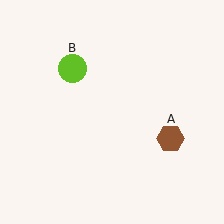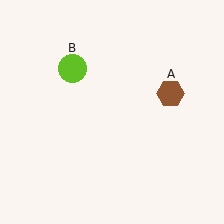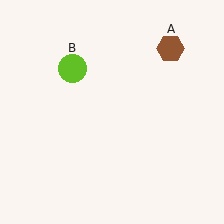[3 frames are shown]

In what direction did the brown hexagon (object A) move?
The brown hexagon (object A) moved up.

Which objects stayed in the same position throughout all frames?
Lime circle (object B) remained stationary.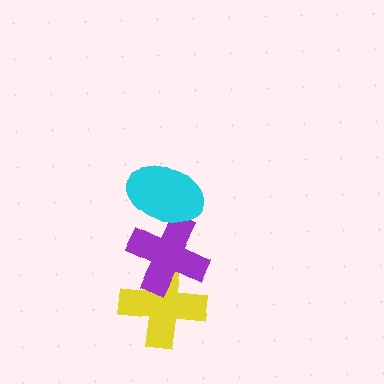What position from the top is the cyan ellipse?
The cyan ellipse is 1st from the top.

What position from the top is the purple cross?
The purple cross is 2nd from the top.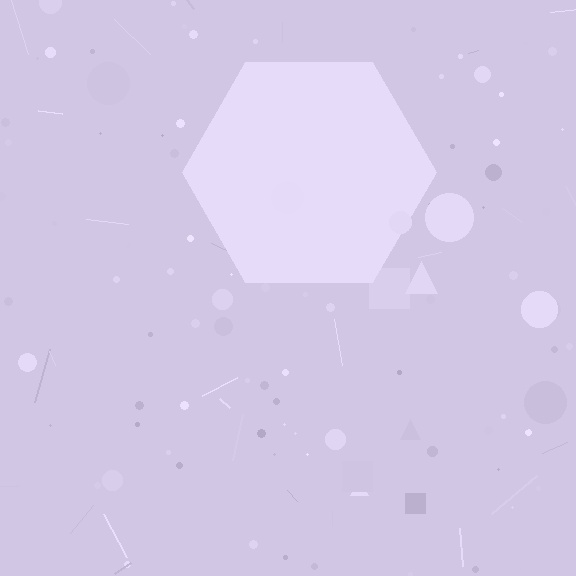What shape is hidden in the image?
A hexagon is hidden in the image.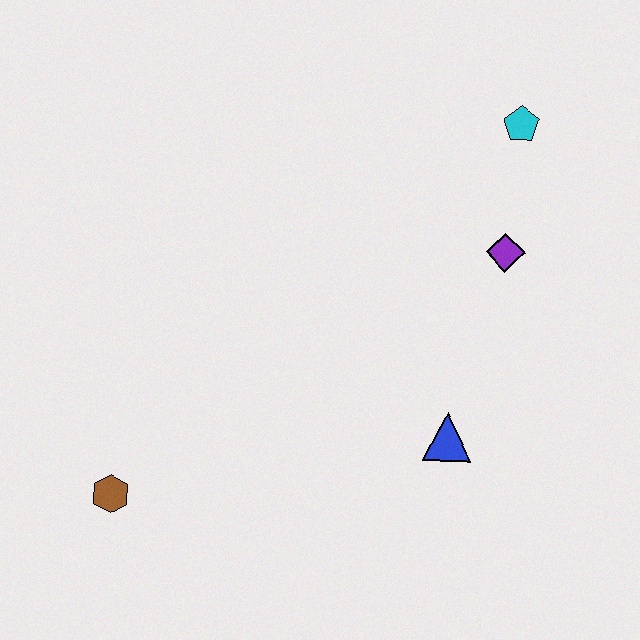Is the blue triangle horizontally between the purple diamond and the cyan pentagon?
No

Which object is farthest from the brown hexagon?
The cyan pentagon is farthest from the brown hexagon.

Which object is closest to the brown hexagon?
The blue triangle is closest to the brown hexagon.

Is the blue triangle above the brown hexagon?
Yes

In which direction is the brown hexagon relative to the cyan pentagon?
The brown hexagon is to the left of the cyan pentagon.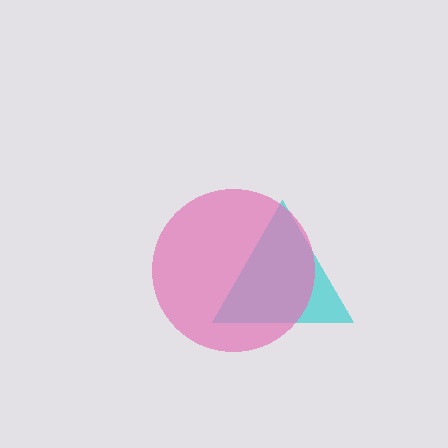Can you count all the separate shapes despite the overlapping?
Yes, there are 2 separate shapes.